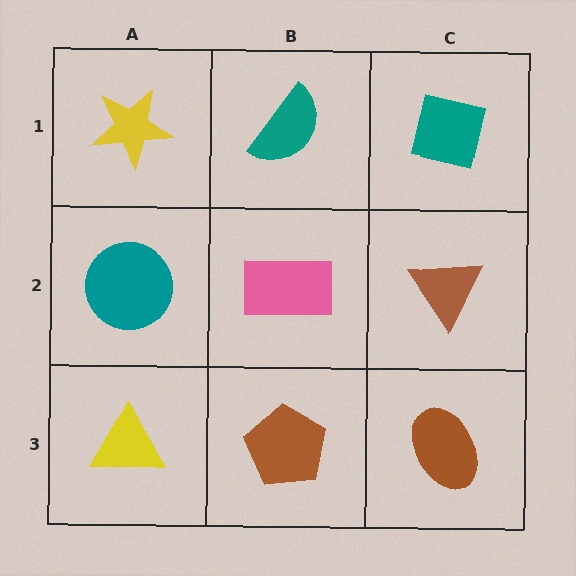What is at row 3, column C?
A brown ellipse.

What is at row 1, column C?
A teal square.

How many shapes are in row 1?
3 shapes.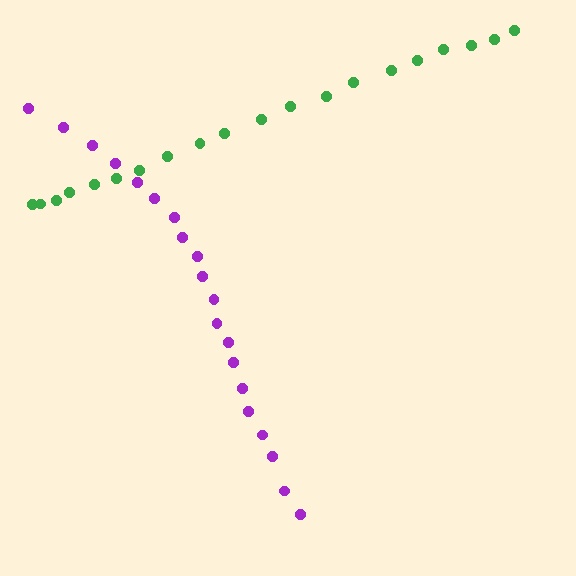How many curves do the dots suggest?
There are 2 distinct paths.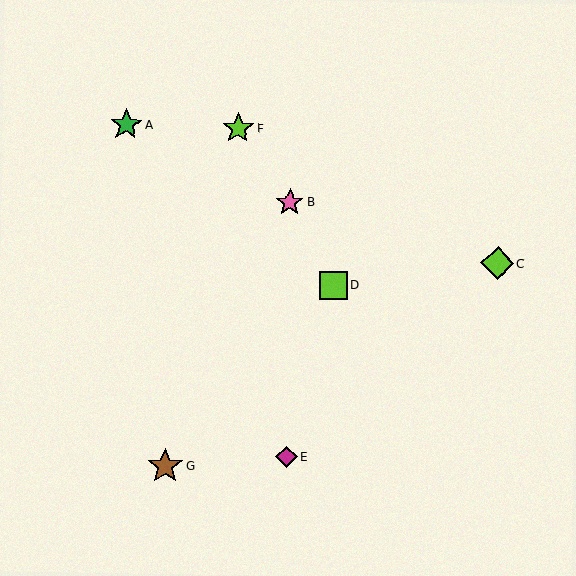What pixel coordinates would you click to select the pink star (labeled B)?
Click at (290, 202) to select the pink star B.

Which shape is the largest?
The brown star (labeled G) is the largest.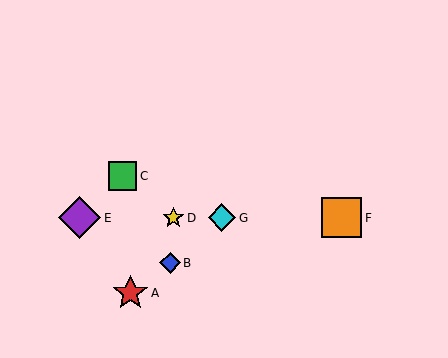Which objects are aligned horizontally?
Objects D, E, F, G are aligned horizontally.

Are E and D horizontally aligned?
Yes, both are at y≈218.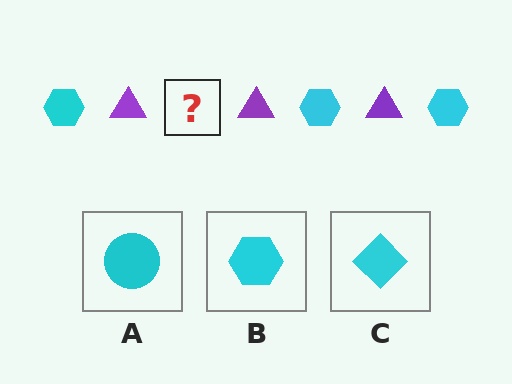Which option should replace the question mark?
Option B.